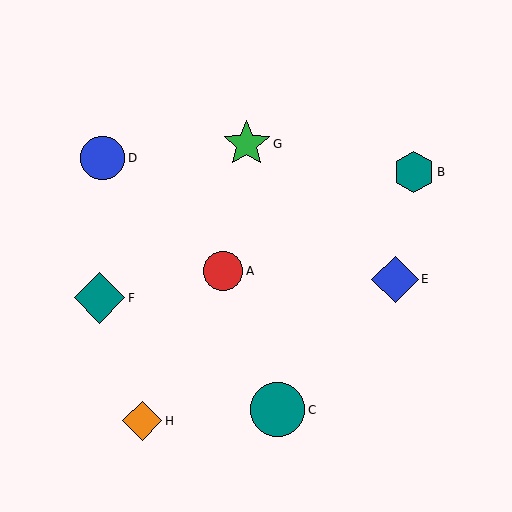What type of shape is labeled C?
Shape C is a teal circle.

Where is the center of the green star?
The center of the green star is at (247, 144).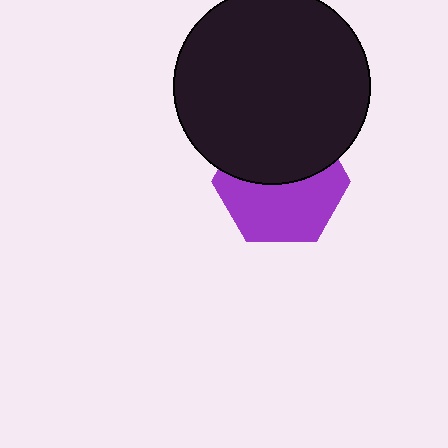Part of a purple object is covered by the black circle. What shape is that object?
It is a hexagon.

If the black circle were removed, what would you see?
You would see the complete purple hexagon.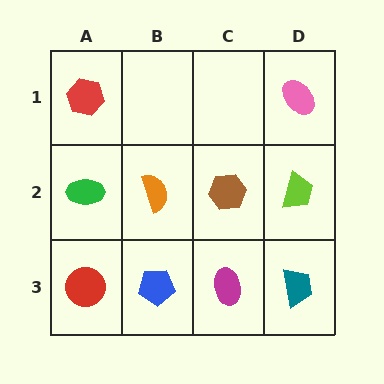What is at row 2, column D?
A lime trapezoid.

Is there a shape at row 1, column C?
No, that cell is empty.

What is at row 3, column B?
A blue pentagon.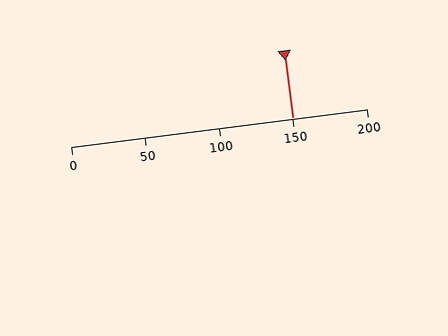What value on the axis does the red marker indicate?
The marker indicates approximately 150.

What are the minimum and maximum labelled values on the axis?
The axis runs from 0 to 200.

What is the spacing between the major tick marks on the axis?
The major ticks are spaced 50 apart.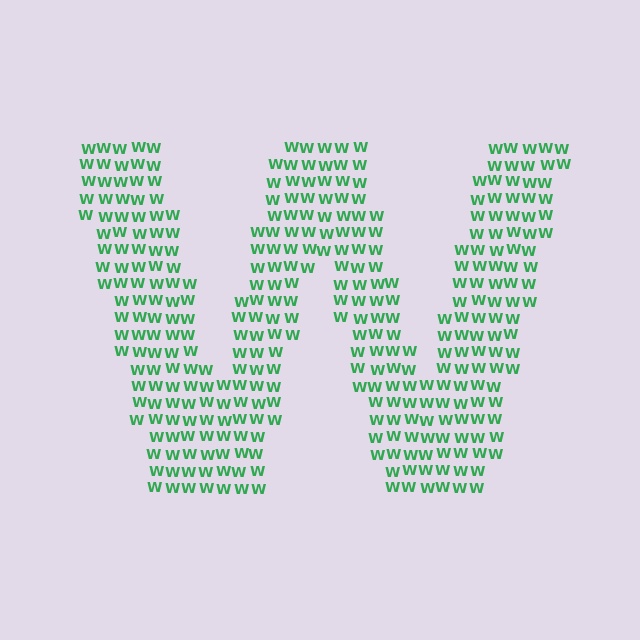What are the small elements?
The small elements are letter W's.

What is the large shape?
The large shape is the letter W.